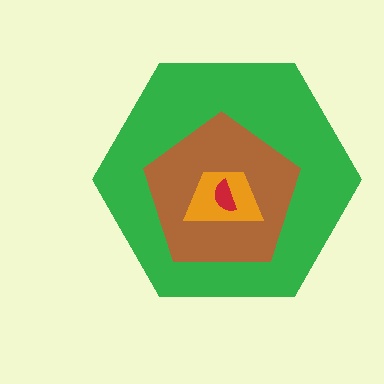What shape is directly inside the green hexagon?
The brown pentagon.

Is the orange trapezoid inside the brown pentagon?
Yes.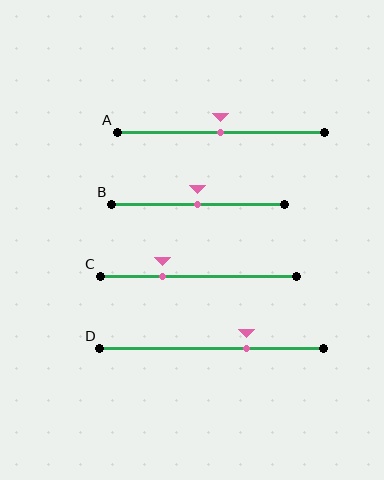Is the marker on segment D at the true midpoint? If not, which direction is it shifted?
No, the marker on segment D is shifted to the right by about 16% of the segment length.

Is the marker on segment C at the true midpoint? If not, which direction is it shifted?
No, the marker on segment C is shifted to the left by about 18% of the segment length.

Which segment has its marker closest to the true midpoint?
Segment A has its marker closest to the true midpoint.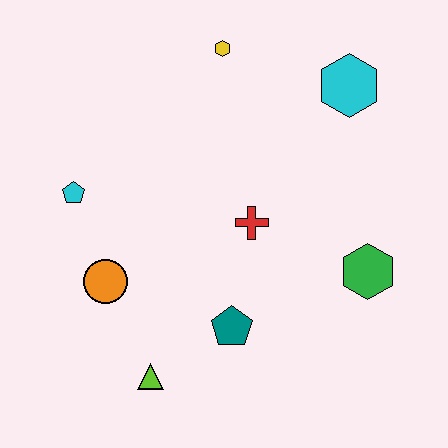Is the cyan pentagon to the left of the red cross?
Yes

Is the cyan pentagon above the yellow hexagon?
No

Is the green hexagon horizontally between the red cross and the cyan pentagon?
No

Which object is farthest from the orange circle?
The cyan hexagon is farthest from the orange circle.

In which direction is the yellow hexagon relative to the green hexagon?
The yellow hexagon is above the green hexagon.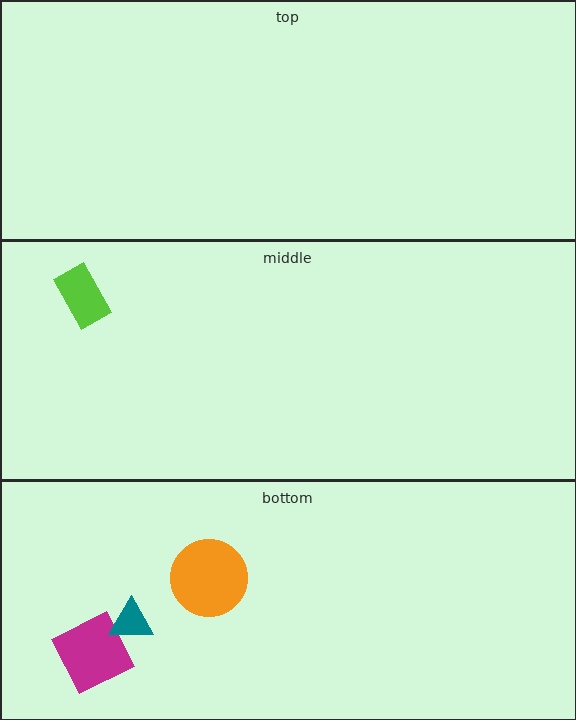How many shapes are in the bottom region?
3.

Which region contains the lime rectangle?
The middle region.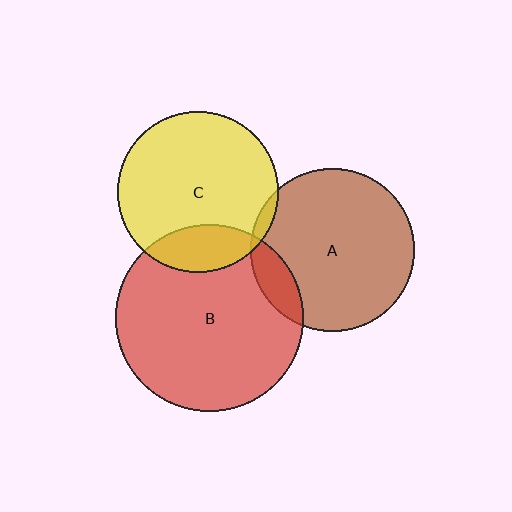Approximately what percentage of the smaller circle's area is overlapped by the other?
Approximately 10%.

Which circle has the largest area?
Circle B (red).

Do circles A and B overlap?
Yes.